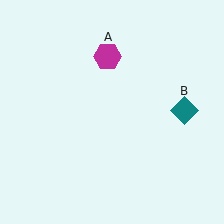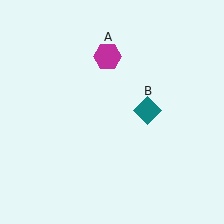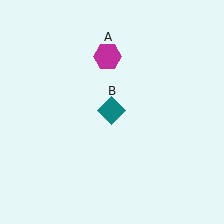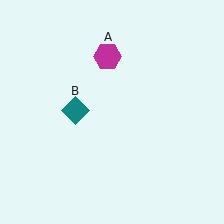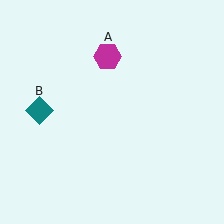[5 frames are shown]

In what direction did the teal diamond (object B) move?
The teal diamond (object B) moved left.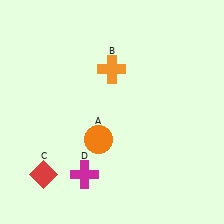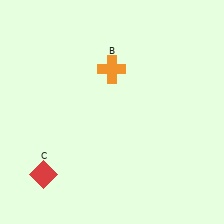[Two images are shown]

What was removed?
The orange circle (A), the magenta cross (D) were removed in Image 2.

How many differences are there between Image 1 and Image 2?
There are 2 differences between the two images.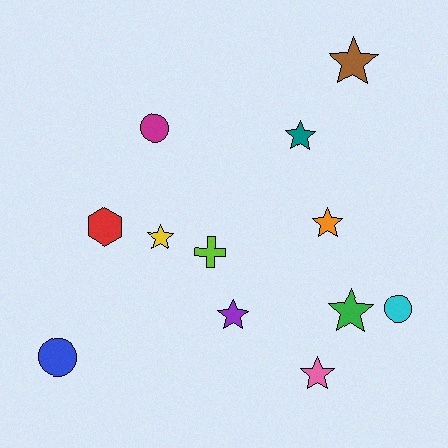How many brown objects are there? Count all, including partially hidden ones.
There is 1 brown object.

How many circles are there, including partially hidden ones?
There are 3 circles.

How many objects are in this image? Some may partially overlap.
There are 12 objects.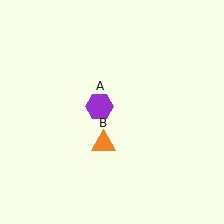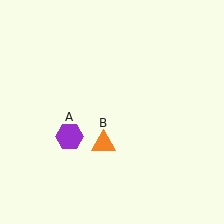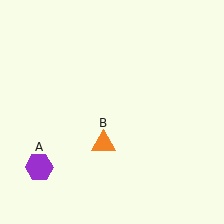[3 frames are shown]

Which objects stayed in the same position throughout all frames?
Orange triangle (object B) remained stationary.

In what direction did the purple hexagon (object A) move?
The purple hexagon (object A) moved down and to the left.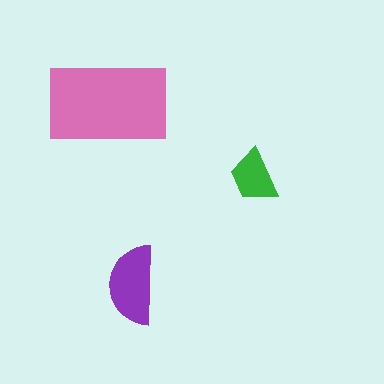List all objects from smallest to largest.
The green trapezoid, the purple semicircle, the pink rectangle.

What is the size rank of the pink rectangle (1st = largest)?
1st.